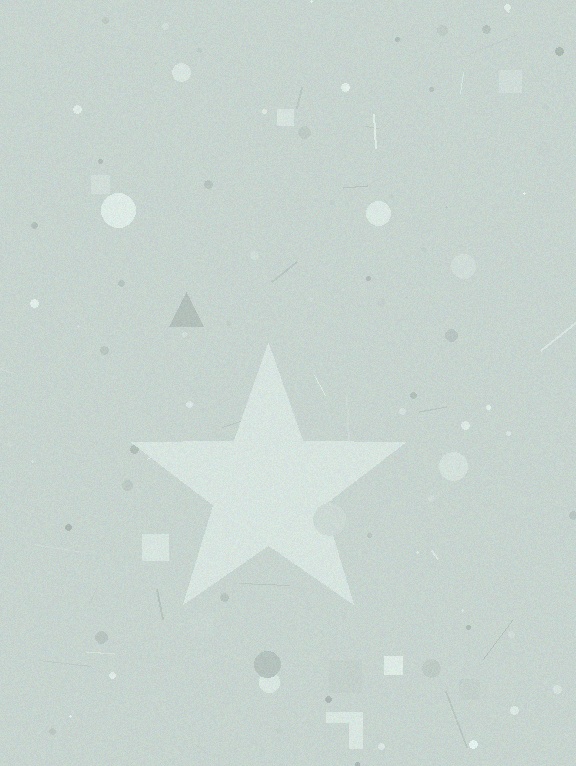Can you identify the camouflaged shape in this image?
The camouflaged shape is a star.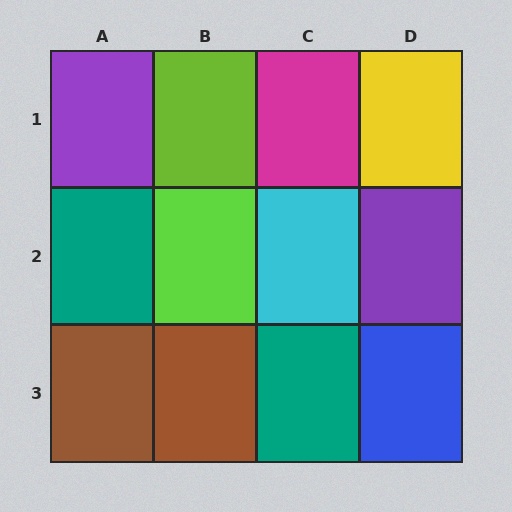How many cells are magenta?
1 cell is magenta.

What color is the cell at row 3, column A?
Brown.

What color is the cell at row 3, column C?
Teal.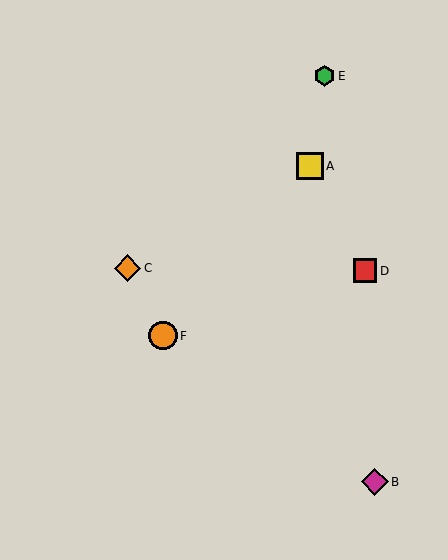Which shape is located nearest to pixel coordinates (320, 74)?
The green hexagon (labeled E) at (324, 76) is nearest to that location.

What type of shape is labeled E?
Shape E is a green hexagon.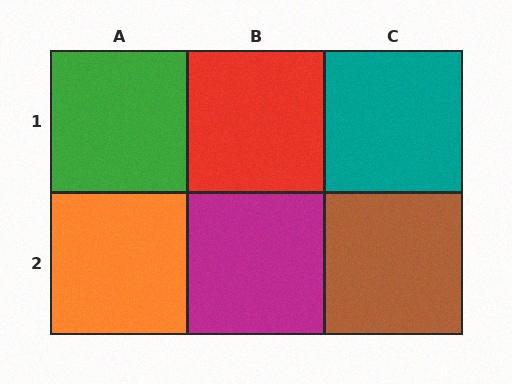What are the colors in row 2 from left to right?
Orange, magenta, brown.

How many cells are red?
1 cell is red.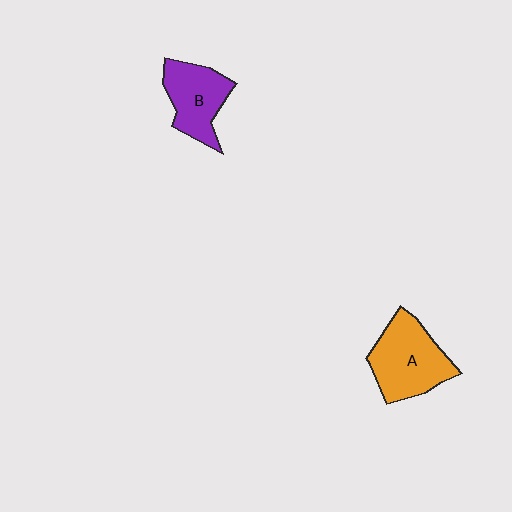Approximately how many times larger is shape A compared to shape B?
Approximately 1.3 times.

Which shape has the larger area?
Shape A (orange).